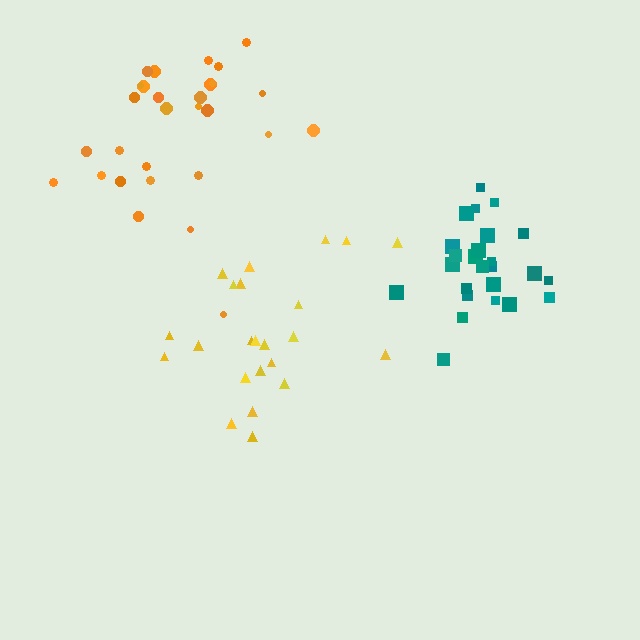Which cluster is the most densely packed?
Teal.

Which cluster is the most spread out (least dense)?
Orange.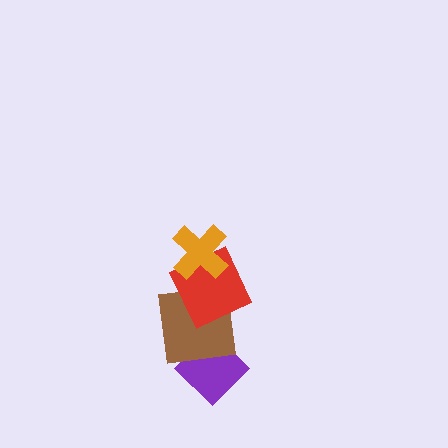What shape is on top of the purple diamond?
The brown square is on top of the purple diamond.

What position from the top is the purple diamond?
The purple diamond is 4th from the top.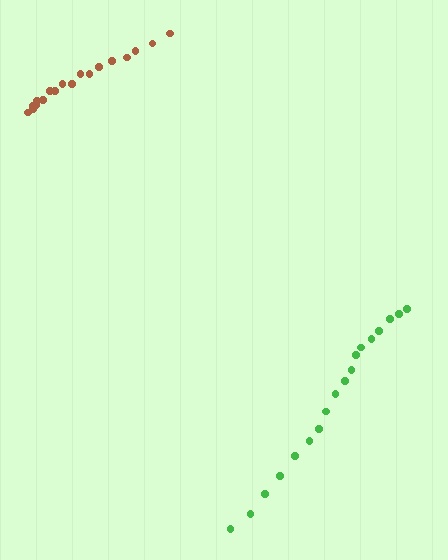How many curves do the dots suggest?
There are 2 distinct paths.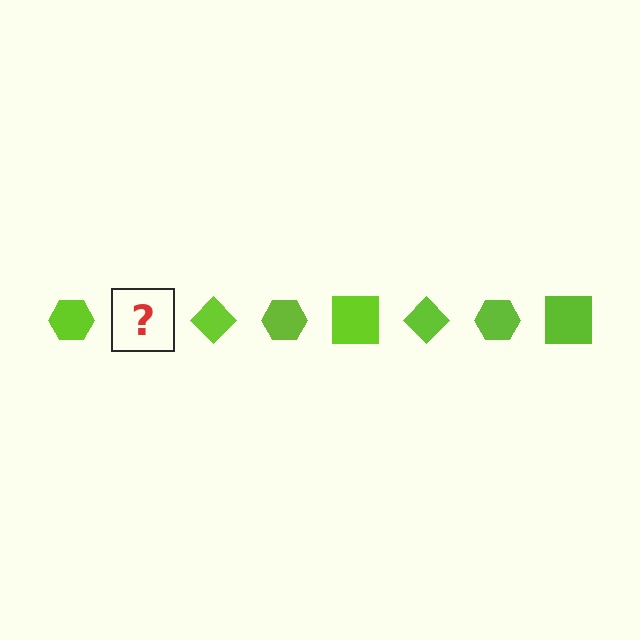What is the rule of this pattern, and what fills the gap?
The rule is that the pattern cycles through hexagon, square, diamond shapes in lime. The gap should be filled with a lime square.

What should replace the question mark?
The question mark should be replaced with a lime square.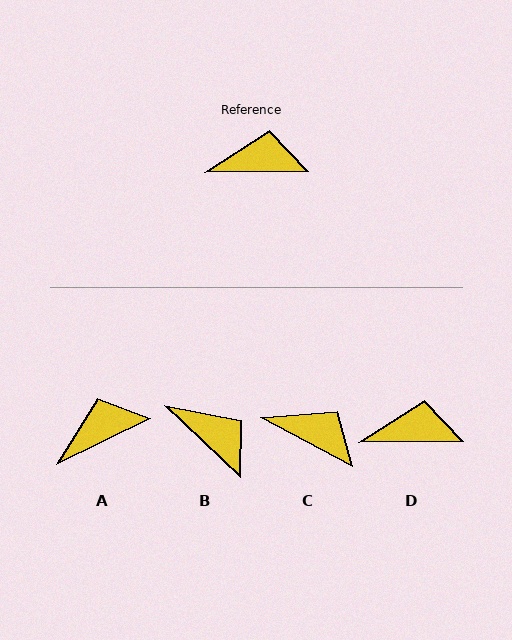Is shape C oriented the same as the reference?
No, it is off by about 28 degrees.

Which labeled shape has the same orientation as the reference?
D.